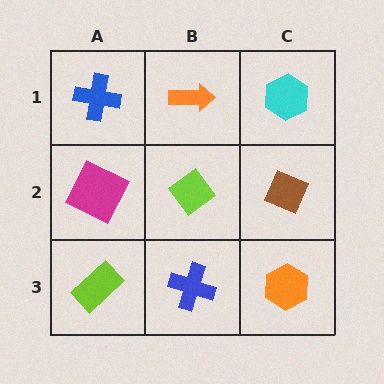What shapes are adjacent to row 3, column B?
A lime diamond (row 2, column B), a lime rectangle (row 3, column A), an orange hexagon (row 3, column C).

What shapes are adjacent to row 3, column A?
A magenta square (row 2, column A), a blue cross (row 3, column B).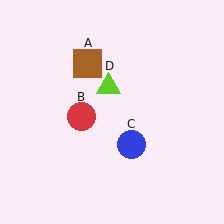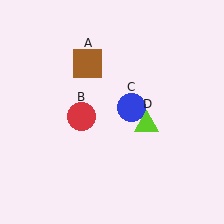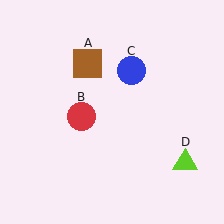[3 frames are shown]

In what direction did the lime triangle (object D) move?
The lime triangle (object D) moved down and to the right.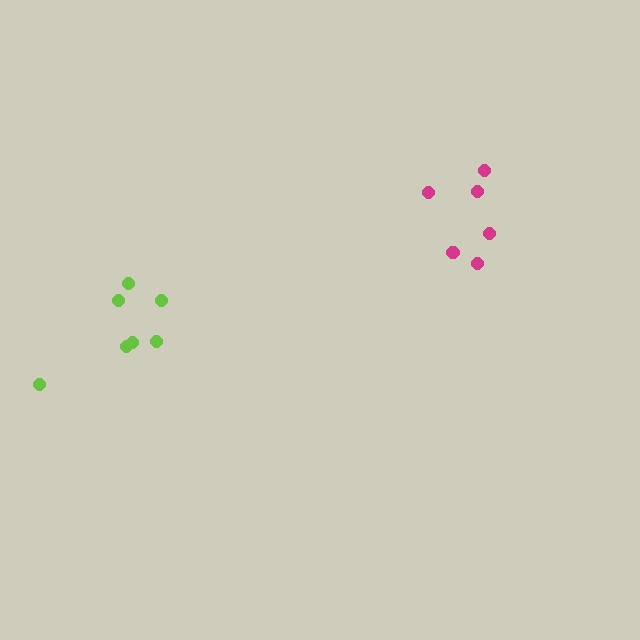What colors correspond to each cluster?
The clusters are colored: lime, magenta.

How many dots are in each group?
Group 1: 7 dots, Group 2: 6 dots (13 total).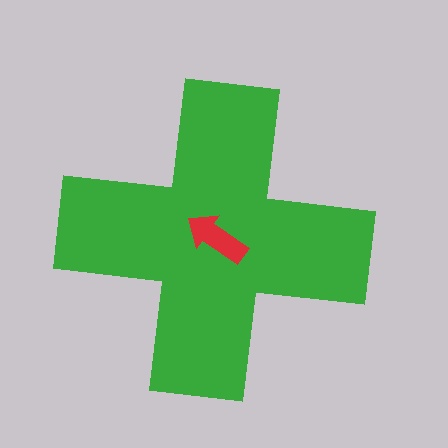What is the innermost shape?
The red arrow.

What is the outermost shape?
The green cross.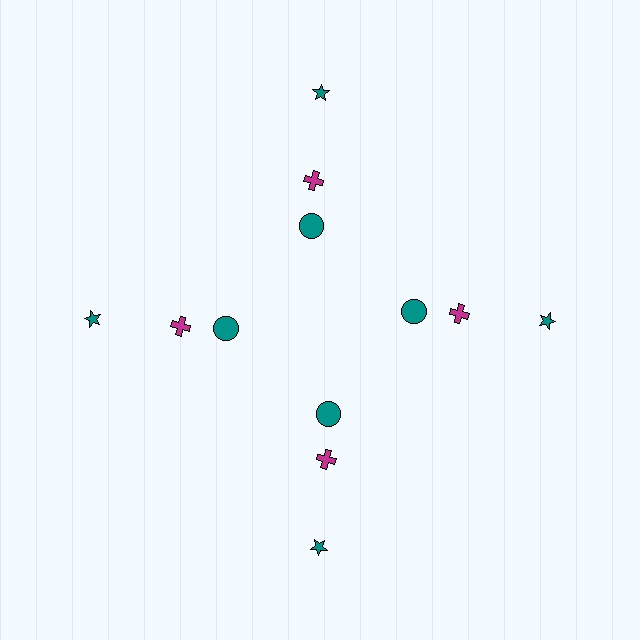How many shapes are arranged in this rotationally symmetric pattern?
There are 12 shapes, arranged in 4 groups of 3.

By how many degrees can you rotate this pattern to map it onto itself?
The pattern maps onto itself every 90 degrees of rotation.